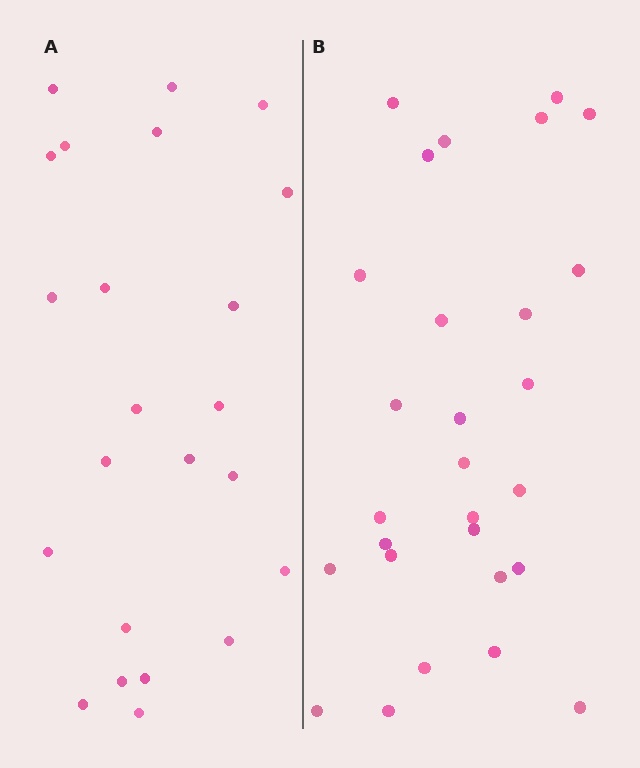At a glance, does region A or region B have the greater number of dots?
Region B (the right region) has more dots.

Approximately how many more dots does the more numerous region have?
Region B has about 5 more dots than region A.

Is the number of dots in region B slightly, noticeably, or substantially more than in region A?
Region B has only slightly more — the two regions are fairly close. The ratio is roughly 1.2 to 1.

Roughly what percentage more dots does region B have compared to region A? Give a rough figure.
About 20% more.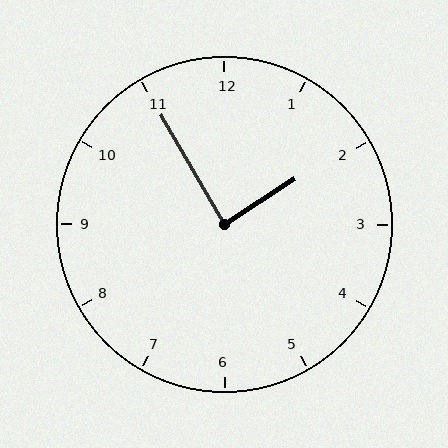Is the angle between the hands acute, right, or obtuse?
It is right.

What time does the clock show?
1:55.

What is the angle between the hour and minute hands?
Approximately 88 degrees.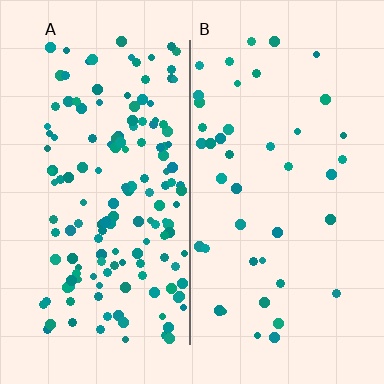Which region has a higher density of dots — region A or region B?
A (the left).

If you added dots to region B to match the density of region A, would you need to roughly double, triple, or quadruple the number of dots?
Approximately quadruple.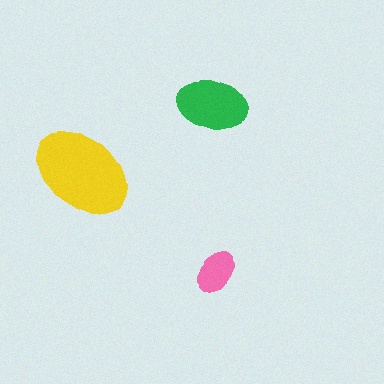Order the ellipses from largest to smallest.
the yellow one, the green one, the pink one.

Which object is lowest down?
The pink ellipse is bottommost.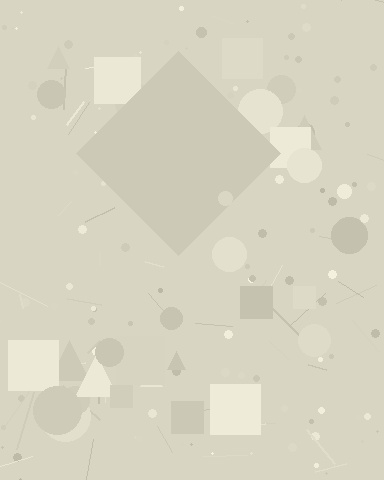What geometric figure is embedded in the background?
A diamond is embedded in the background.